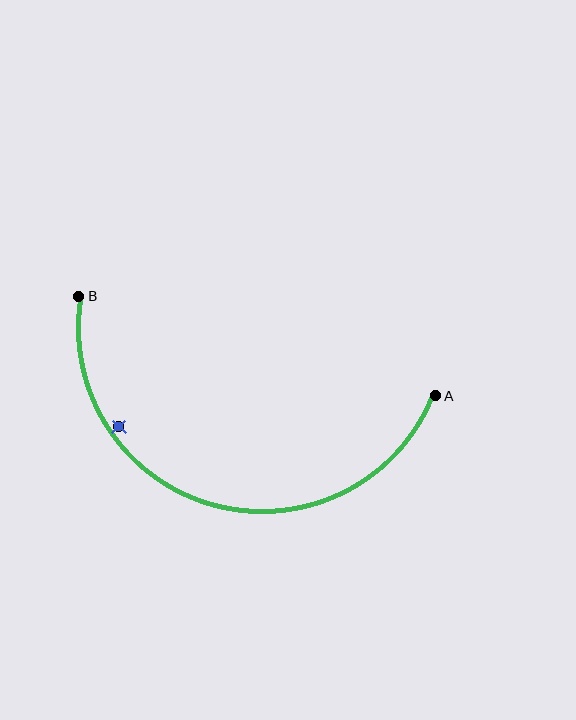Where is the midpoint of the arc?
The arc midpoint is the point on the curve farthest from the straight line joining A and B. It sits below that line.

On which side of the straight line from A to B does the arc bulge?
The arc bulges below the straight line connecting A and B.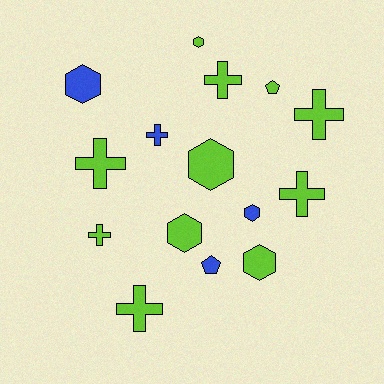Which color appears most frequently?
Lime, with 11 objects.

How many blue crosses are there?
There is 1 blue cross.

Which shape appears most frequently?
Cross, with 7 objects.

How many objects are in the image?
There are 15 objects.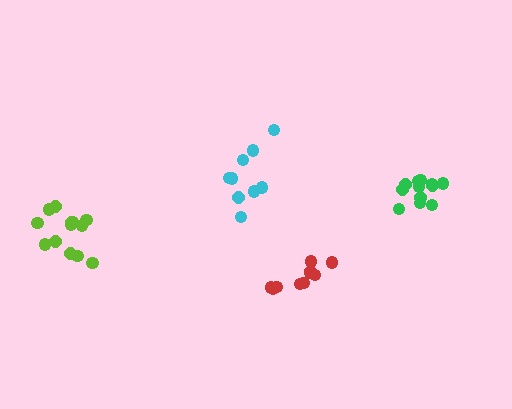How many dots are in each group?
Group 1: 9 dots, Group 2: 12 dots, Group 3: 13 dots, Group 4: 10 dots (44 total).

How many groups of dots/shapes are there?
There are 4 groups.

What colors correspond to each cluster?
The clusters are colored: cyan, green, lime, red.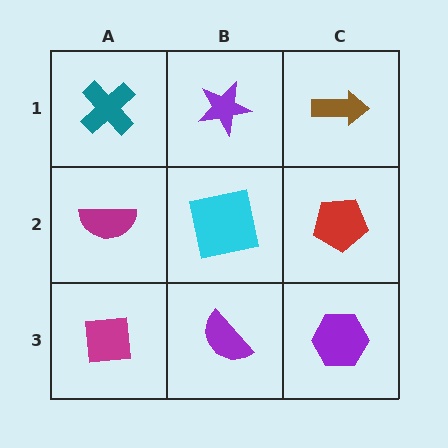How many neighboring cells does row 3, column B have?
3.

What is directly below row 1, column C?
A red pentagon.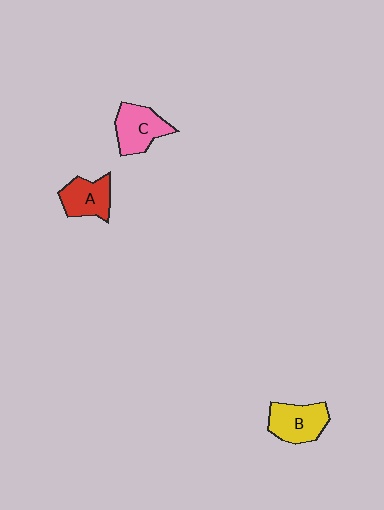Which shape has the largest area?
Shape B (yellow).